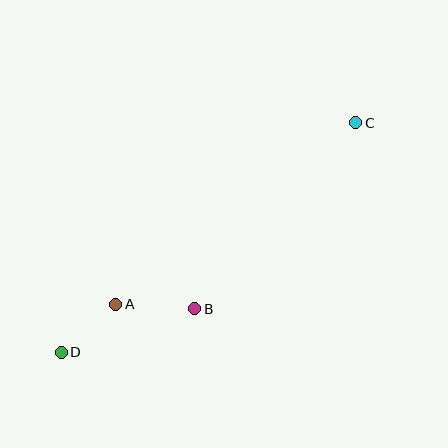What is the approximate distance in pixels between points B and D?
The distance between B and D is approximately 140 pixels.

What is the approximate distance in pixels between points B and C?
The distance between B and C is approximately 246 pixels.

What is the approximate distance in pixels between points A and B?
The distance between A and B is approximately 79 pixels.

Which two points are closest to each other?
Points A and D are closest to each other.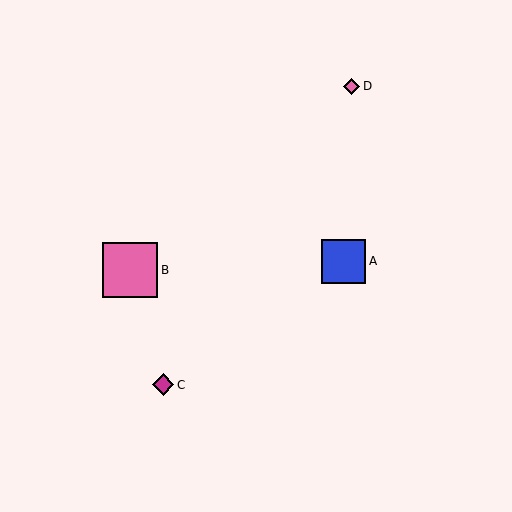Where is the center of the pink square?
The center of the pink square is at (130, 270).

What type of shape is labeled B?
Shape B is a pink square.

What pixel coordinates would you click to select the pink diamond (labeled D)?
Click at (352, 86) to select the pink diamond D.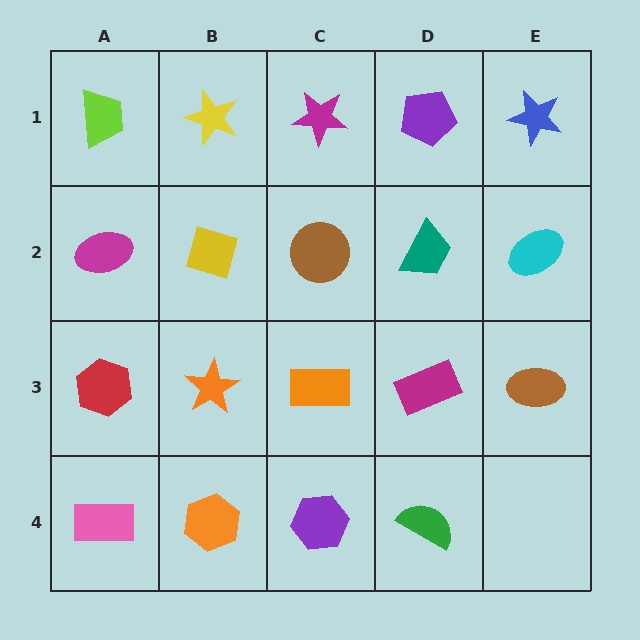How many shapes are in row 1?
5 shapes.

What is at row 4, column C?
A purple hexagon.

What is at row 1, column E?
A blue star.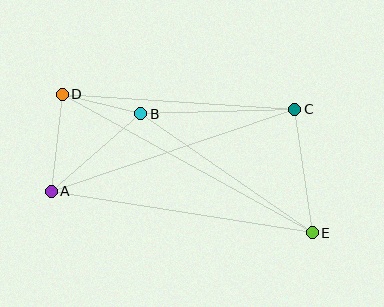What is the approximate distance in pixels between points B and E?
The distance between B and E is approximately 209 pixels.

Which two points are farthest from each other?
Points D and E are farthest from each other.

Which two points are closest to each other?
Points B and D are closest to each other.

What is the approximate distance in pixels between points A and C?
The distance between A and C is approximately 257 pixels.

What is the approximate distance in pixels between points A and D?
The distance between A and D is approximately 98 pixels.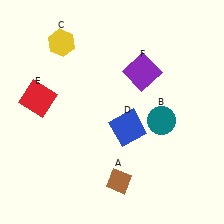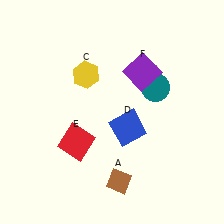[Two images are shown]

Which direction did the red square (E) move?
The red square (E) moved down.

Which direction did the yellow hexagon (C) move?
The yellow hexagon (C) moved down.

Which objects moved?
The objects that moved are: the teal circle (B), the yellow hexagon (C), the red square (E).